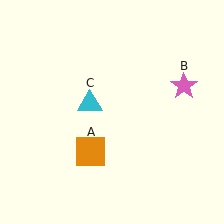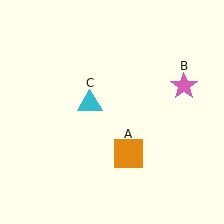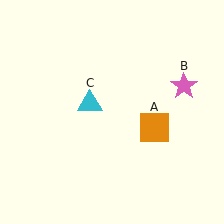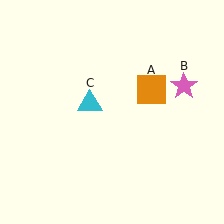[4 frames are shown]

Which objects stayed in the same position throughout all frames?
Pink star (object B) and cyan triangle (object C) remained stationary.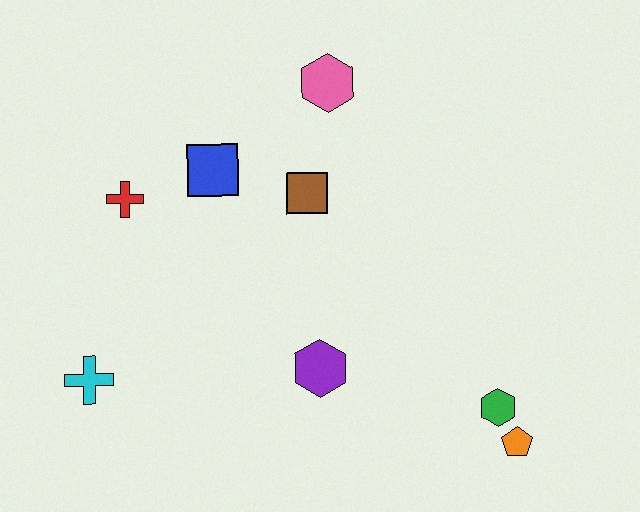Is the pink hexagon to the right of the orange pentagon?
No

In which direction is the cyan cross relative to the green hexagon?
The cyan cross is to the left of the green hexagon.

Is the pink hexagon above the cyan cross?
Yes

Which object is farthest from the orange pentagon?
The red cross is farthest from the orange pentagon.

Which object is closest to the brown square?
The blue square is closest to the brown square.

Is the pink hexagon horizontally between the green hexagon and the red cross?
Yes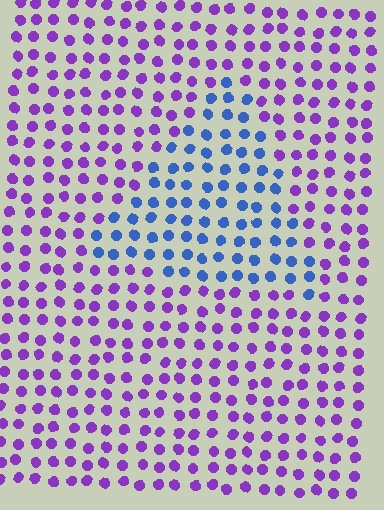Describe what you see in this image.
The image is filled with small purple elements in a uniform arrangement. A triangle-shaped region is visible where the elements are tinted to a slightly different hue, forming a subtle color boundary.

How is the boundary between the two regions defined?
The boundary is defined purely by a slight shift in hue (about 57 degrees). Spacing, size, and orientation are identical on both sides.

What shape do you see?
I see a triangle.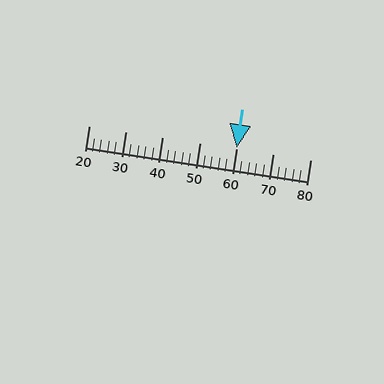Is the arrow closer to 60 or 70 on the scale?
The arrow is closer to 60.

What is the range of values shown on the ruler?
The ruler shows values from 20 to 80.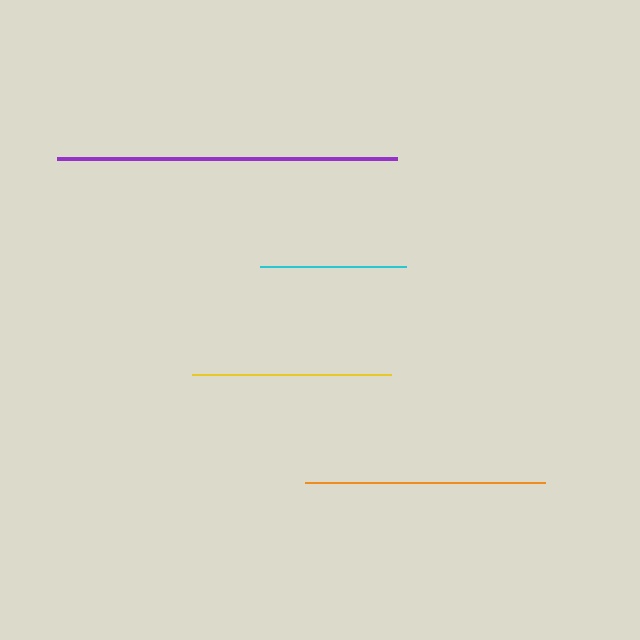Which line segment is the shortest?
The cyan line is the shortest at approximately 146 pixels.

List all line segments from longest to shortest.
From longest to shortest: purple, orange, yellow, cyan.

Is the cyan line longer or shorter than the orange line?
The orange line is longer than the cyan line.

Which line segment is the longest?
The purple line is the longest at approximately 340 pixels.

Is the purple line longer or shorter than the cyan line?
The purple line is longer than the cyan line.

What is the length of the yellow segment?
The yellow segment is approximately 199 pixels long.